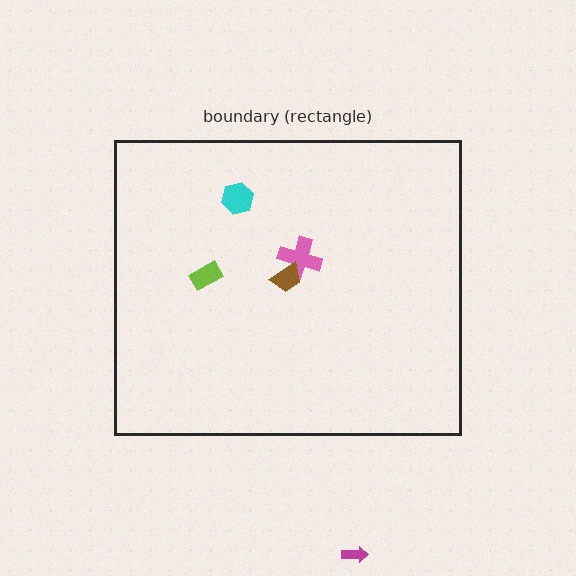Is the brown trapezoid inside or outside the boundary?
Inside.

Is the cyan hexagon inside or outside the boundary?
Inside.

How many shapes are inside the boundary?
4 inside, 1 outside.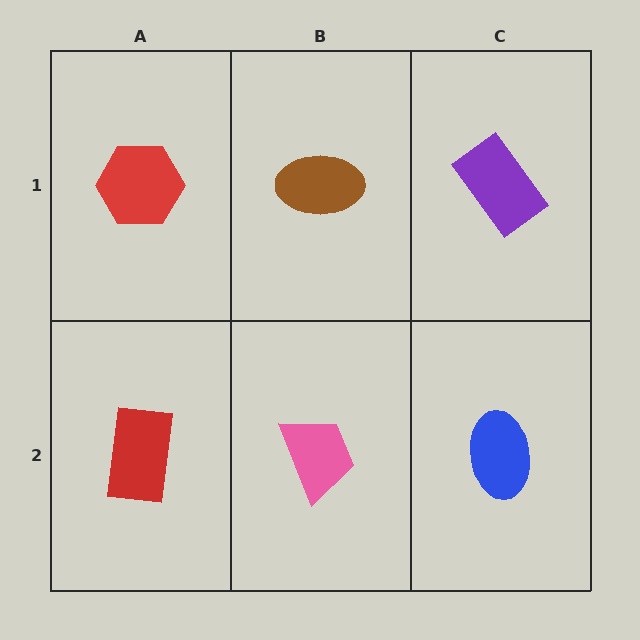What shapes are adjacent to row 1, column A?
A red rectangle (row 2, column A), a brown ellipse (row 1, column B).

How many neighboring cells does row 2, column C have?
2.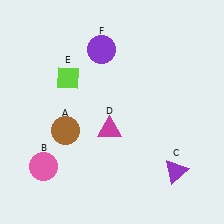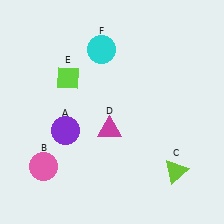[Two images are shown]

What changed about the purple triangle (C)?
In Image 1, C is purple. In Image 2, it changed to lime.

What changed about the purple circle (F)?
In Image 1, F is purple. In Image 2, it changed to cyan.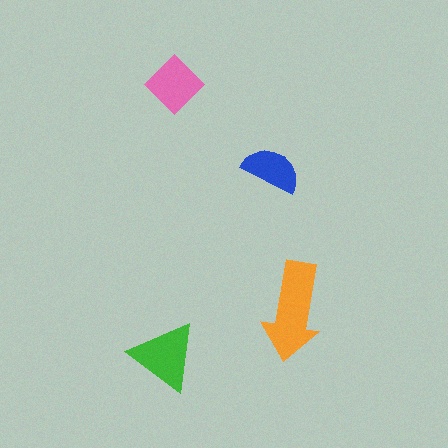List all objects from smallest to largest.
The blue semicircle, the pink diamond, the green triangle, the orange arrow.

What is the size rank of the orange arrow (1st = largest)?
1st.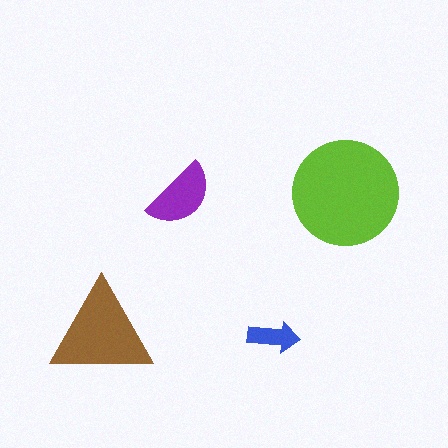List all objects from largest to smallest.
The lime circle, the brown triangle, the purple semicircle, the blue arrow.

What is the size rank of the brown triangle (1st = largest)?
2nd.